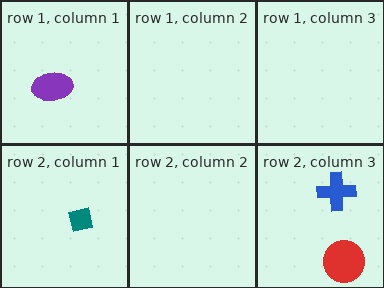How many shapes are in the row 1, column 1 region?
1.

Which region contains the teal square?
The row 2, column 1 region.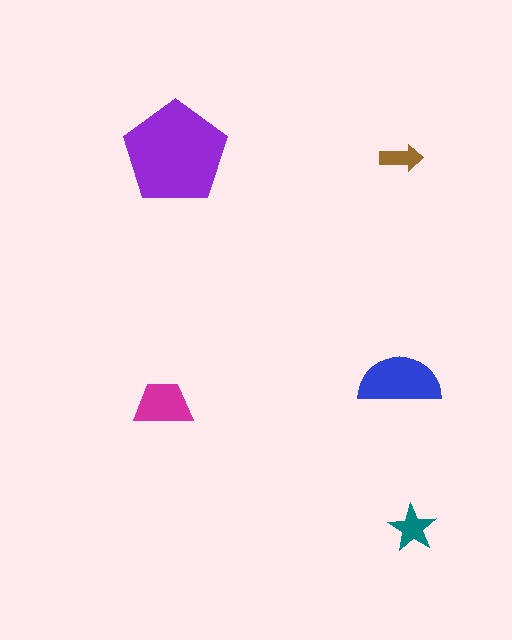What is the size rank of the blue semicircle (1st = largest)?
2nd.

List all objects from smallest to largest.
The brown arrow, the teal star, the magenta trapezoid, the blue semicircle, the purple pentagon.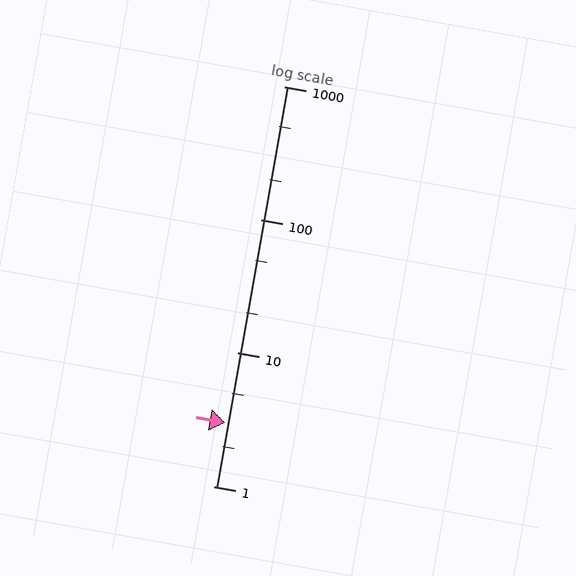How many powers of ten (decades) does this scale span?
The scale spans 3 decades, from 1 to 1000.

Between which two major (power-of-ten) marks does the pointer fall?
The pointer is between 1 and 10.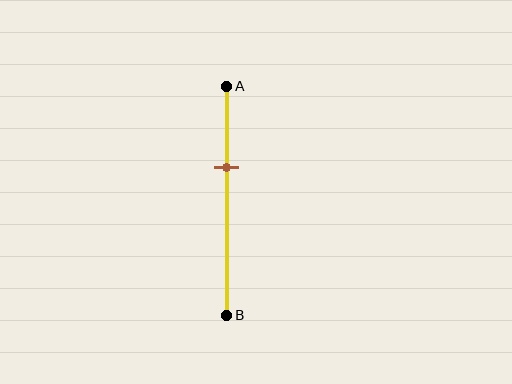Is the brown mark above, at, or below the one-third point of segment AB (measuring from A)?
The brown mark is approximately at the one-third point of segment AB.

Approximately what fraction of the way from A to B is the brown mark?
The brown mark is approximately 35% of the way from A to B.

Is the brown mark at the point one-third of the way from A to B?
Yes, the mark is approximately at the one-third point.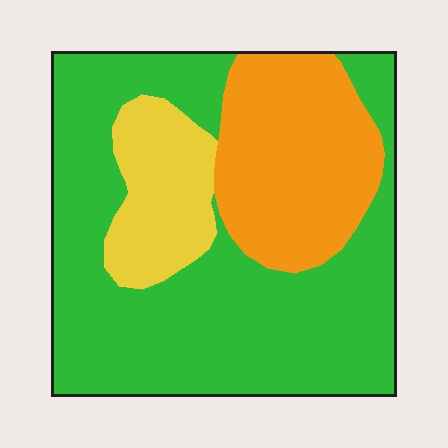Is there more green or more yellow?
Green.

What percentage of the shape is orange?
Orange takes up about one quarter (1/4) of the shape.